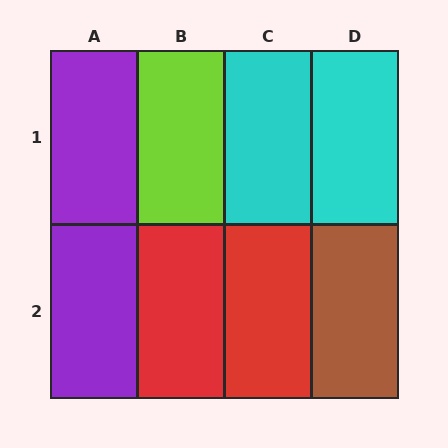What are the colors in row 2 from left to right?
Purple, red, red, brown.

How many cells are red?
2 cells are red.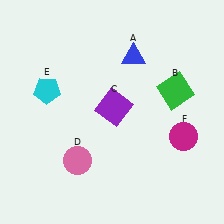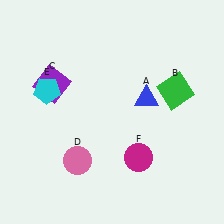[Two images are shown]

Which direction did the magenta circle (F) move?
The magenta circle (F) moved left.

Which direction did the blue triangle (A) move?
The blue triangle (A) moved down.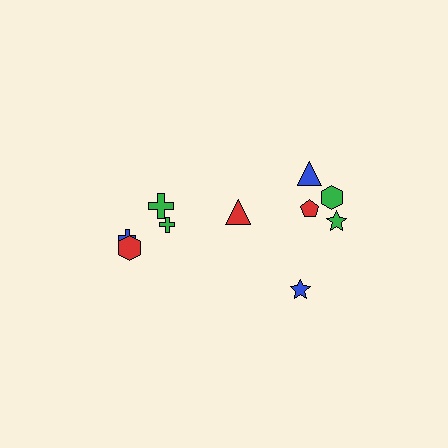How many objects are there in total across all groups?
There are 10 objects.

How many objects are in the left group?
There are 4 objects.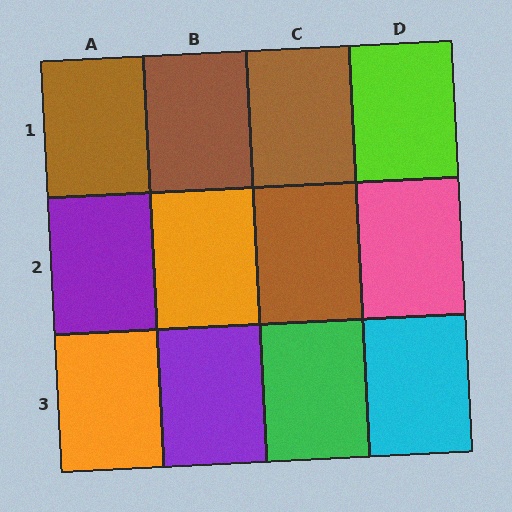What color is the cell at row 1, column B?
Brown.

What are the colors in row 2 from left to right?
Purple, orange, brown, pink.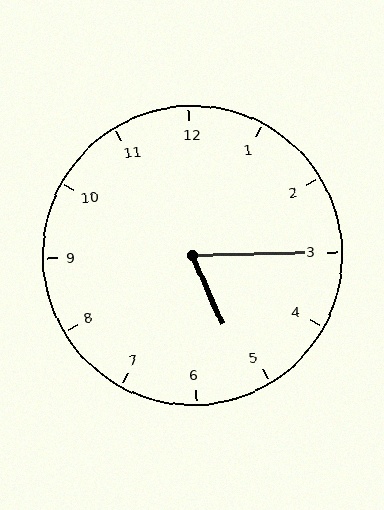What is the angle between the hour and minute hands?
Approximately 68 degrees.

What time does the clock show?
5:15.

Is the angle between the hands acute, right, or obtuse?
It is acute.